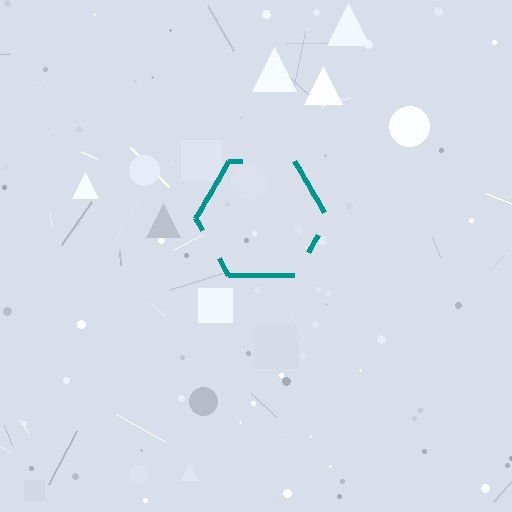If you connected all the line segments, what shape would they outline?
They would outline a hexagon.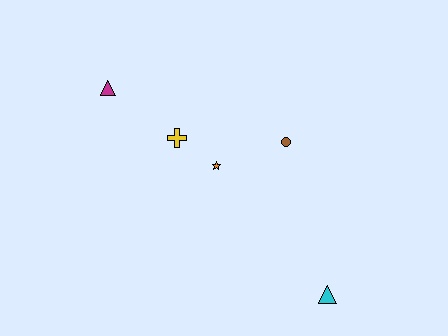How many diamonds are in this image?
There are no diamonds.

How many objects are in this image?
There are 5 objects.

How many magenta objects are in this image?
There is 1 magenta object.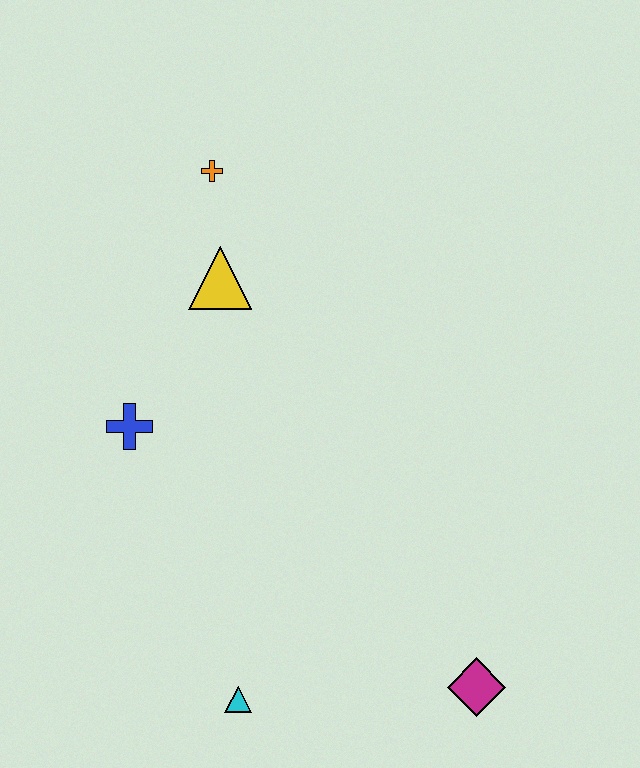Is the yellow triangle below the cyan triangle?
No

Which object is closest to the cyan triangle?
The magenta diamond is closest to the cyan triangle.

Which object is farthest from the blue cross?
The magenta diamond is farthest from the blue cross.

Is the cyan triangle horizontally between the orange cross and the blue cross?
No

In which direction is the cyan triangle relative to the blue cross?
The cyan triangle is below the blue cross.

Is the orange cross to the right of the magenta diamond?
No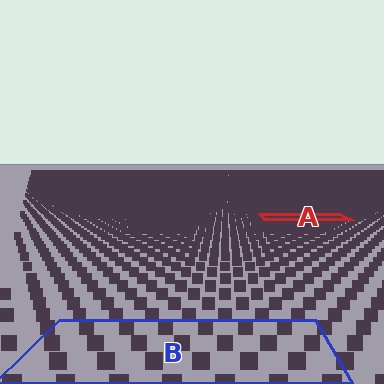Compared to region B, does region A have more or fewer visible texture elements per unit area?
Region A has more texture elements per unit area — they are packed more densely because it is farther away.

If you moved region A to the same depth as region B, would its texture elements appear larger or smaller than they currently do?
They would appear larger. At a closer depth, the same texture elements are projected at a bigger on-screen size.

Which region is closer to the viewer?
Region B is closer. The texture elements there are larger and more spread out.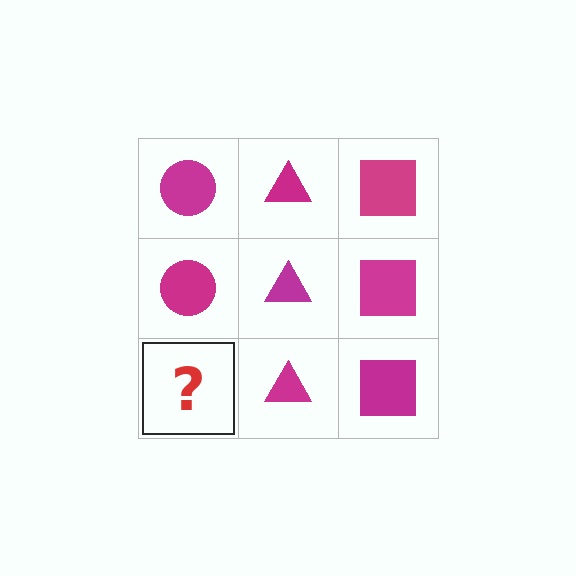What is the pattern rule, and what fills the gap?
The rule is that each column has a consistent shape. The gap should be filled with a magenta circle.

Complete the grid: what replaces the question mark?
The question mark should be replaced with a magenta circle.